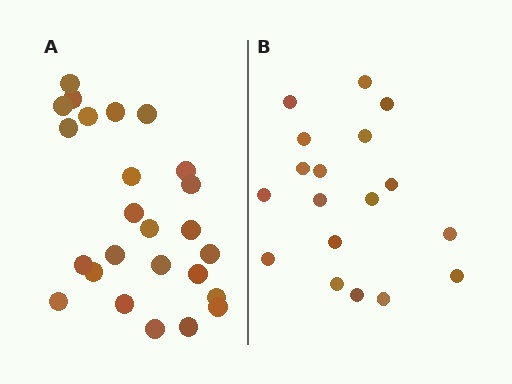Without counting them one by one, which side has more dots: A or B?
Region A (the left region) has more dots.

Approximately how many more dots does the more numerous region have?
Region A has roughly 8 or so more dots than region B.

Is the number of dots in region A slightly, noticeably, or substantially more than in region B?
Region A has noticeably more, but not dramatically so. The ratio is roughly 1.4 to 1.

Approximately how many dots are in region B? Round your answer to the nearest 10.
About 20 dots. (The exact count is 18, which rounds to 20.)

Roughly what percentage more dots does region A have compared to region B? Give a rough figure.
About 40% more.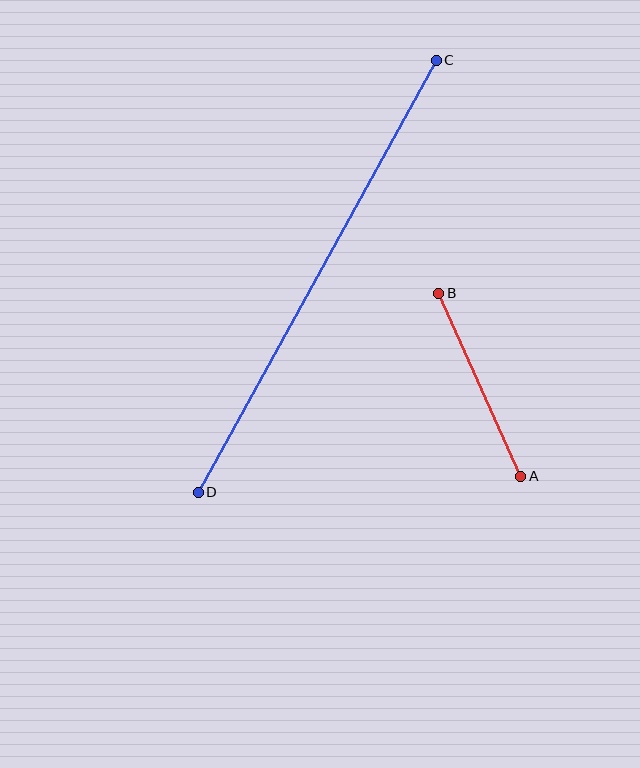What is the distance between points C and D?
The distance is approximately 493 pixels.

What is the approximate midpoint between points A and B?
The midpoint is at approximately (480, 385) pixels.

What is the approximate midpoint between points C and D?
The midpoint is at approximately (317, 276) pixels.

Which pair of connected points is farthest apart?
Points C and D are farthest apart.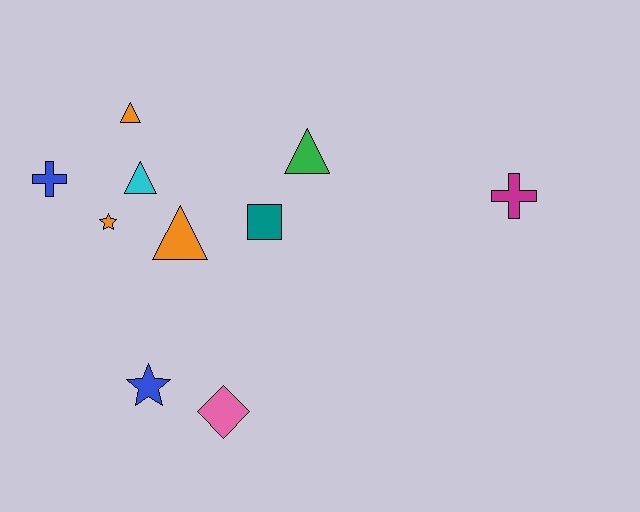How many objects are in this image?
There are 10 objects.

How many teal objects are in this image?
There is 1 teal object.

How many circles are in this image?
There are no circles.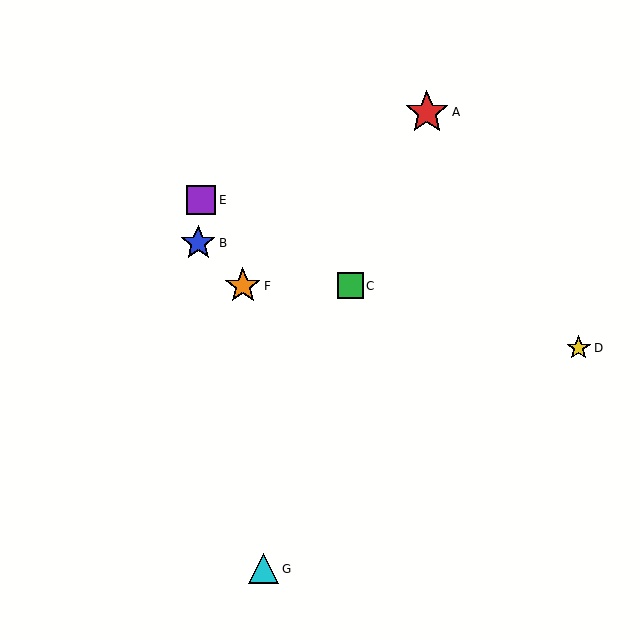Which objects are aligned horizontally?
Objects C, F are aligned horizontally.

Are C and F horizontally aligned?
Yes, both are at y≈286.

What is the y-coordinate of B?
Object B is at y≈243.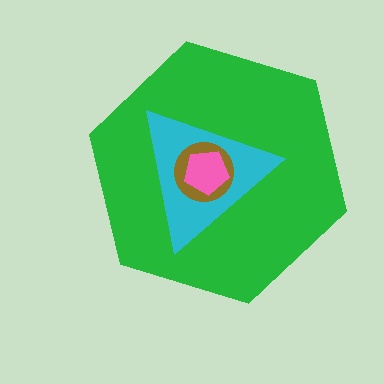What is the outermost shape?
The green hexagon.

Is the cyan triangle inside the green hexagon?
Yes.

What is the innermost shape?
The pink pentagon.